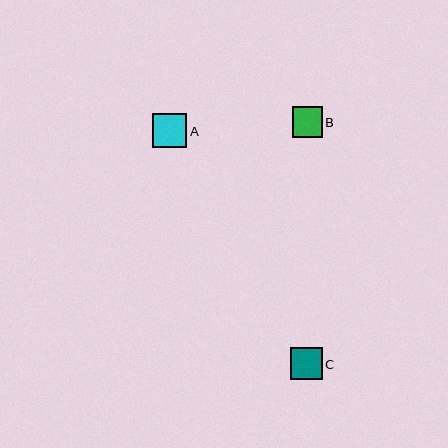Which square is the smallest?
Square B is the smallest with a size of approximately 30 pixels.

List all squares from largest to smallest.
From largest to smallest: A, C, B.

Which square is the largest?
Square A is the largest with a size of approximately 35 pixels.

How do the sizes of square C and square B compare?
Square C and square B are approximately the same size.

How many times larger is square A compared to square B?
Square A is approximately 1.2 times the size of square B.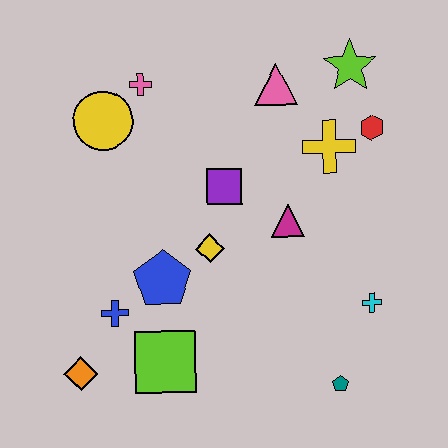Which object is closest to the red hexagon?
The yellow cross is closest to the red hexagon.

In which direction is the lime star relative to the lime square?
The lime star is above the lime square.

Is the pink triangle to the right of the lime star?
No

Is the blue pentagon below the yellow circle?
Yes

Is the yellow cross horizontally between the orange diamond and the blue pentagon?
No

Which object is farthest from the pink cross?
The teal pentagon is farthest from the pink cross.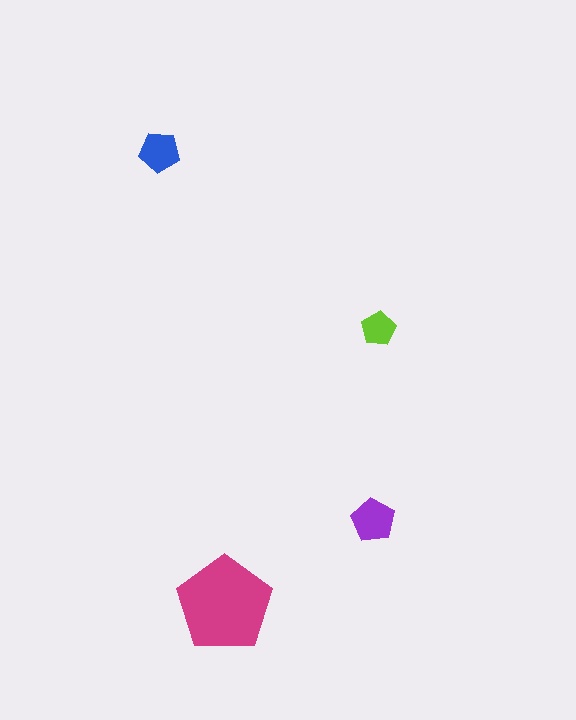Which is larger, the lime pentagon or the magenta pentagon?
The magenta one.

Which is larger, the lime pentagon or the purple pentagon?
The purple one.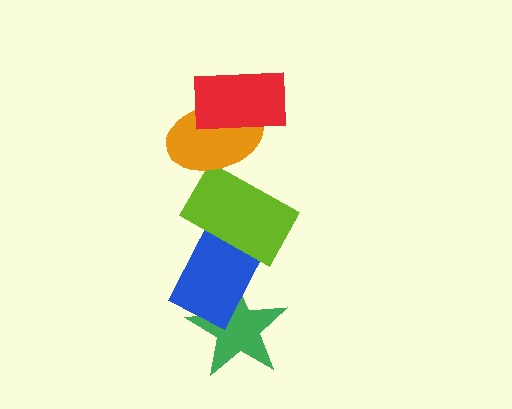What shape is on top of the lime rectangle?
The orange ellipse is on top of the lime rectangle.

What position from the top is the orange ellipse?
The orange ellipse is 2nd from the top.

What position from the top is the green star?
The green star is 5th from the top.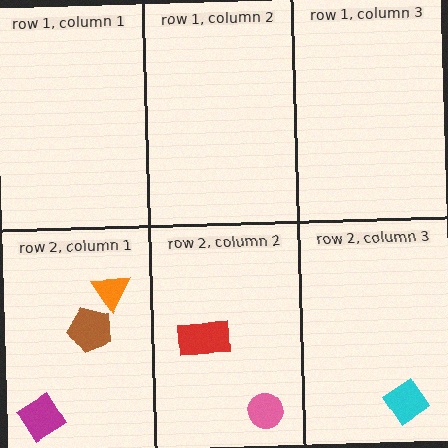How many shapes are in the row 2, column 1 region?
3.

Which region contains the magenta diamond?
The row 2, column 1 region.